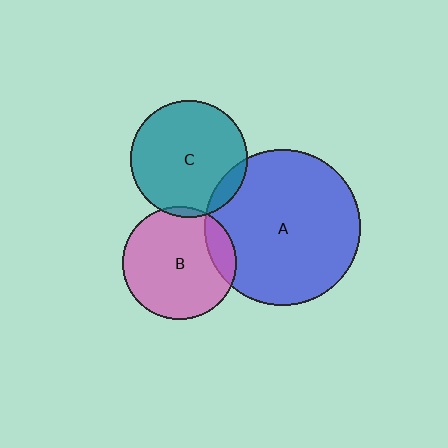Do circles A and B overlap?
Yes.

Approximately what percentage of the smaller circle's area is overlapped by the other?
Approximately 15%.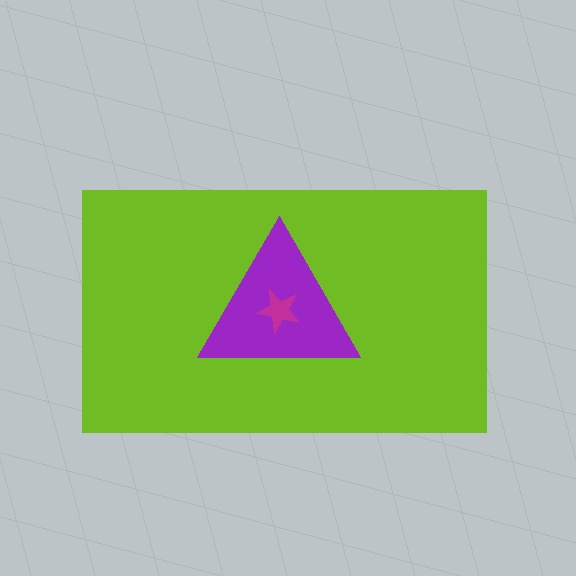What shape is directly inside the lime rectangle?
The purple triangle.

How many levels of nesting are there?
3.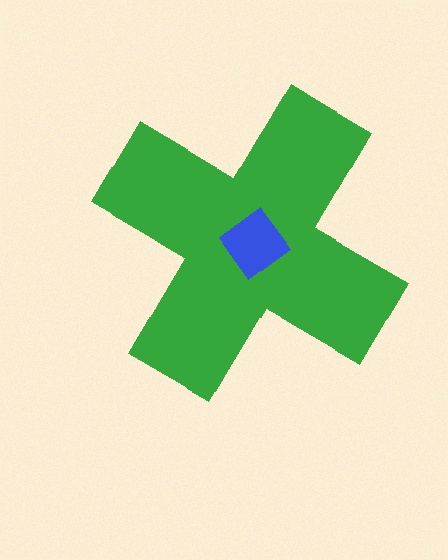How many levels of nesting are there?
2.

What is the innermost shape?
The blue diamond.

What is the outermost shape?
The green cross.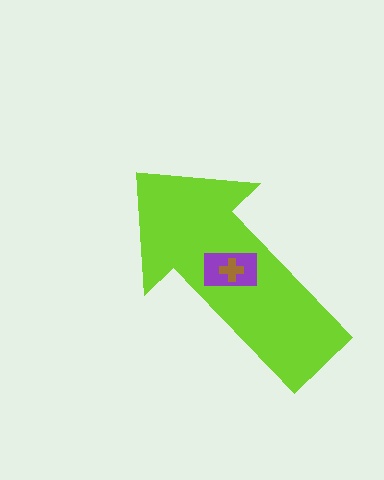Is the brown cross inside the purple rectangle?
Yes.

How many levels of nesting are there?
3.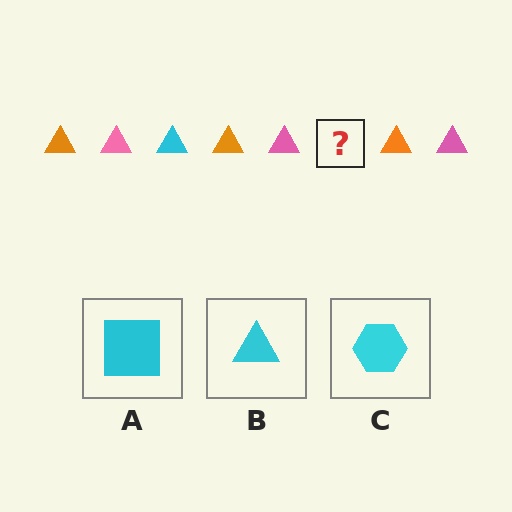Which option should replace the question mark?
Option B.